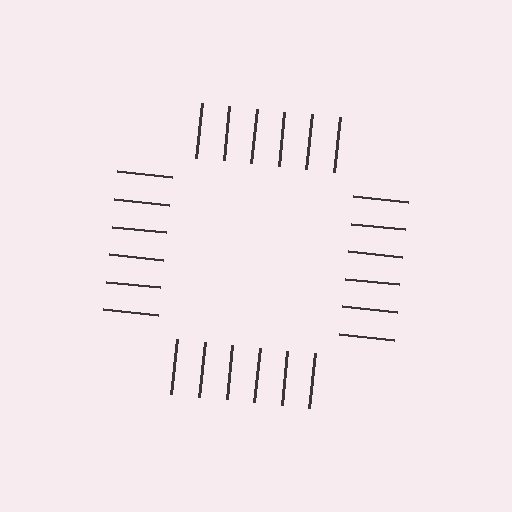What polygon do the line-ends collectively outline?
An illusory square — the line segments terminate on its edges but no continuous stroke is drawn.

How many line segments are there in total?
24 — 6 along each of the 4 edges.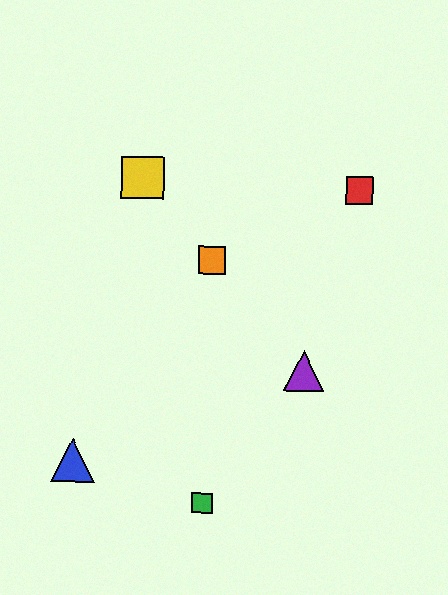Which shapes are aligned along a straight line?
The yellow square, the purple triangle, the orange square are aligned along a straight line.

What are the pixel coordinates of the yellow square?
The yellow square is at (143, 177).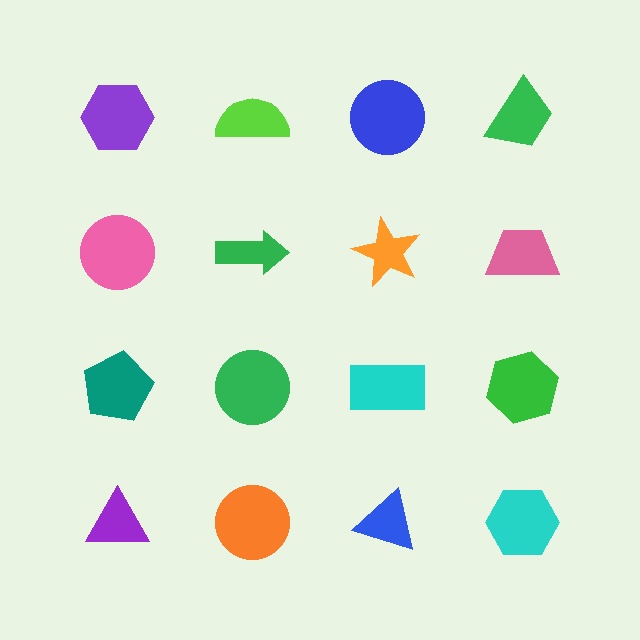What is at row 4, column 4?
A cyan hexagon.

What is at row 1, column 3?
A blue circle.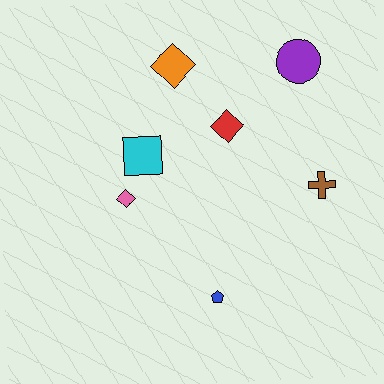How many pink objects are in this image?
There is 1 pink object.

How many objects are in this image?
There are 7 objects.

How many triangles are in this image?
There are no triangles.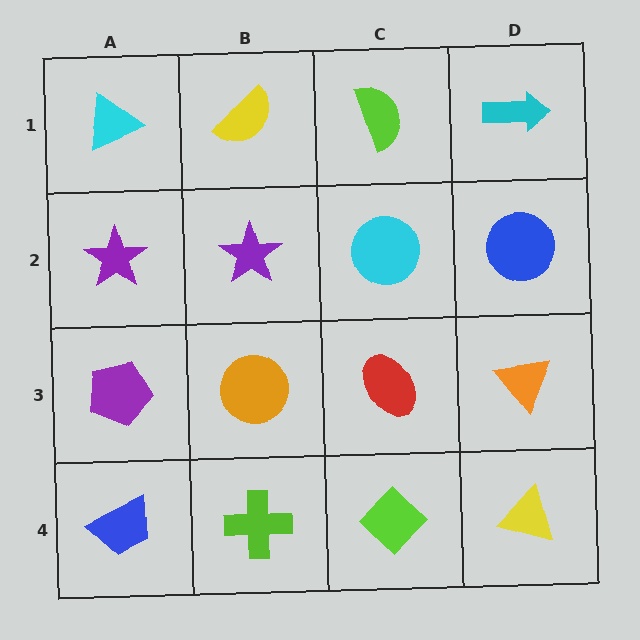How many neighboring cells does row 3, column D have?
3.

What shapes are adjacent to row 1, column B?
A purple star (row 2, column B), a cyan triangle (row 1, column A), a lime semicircle (row 1, column C).